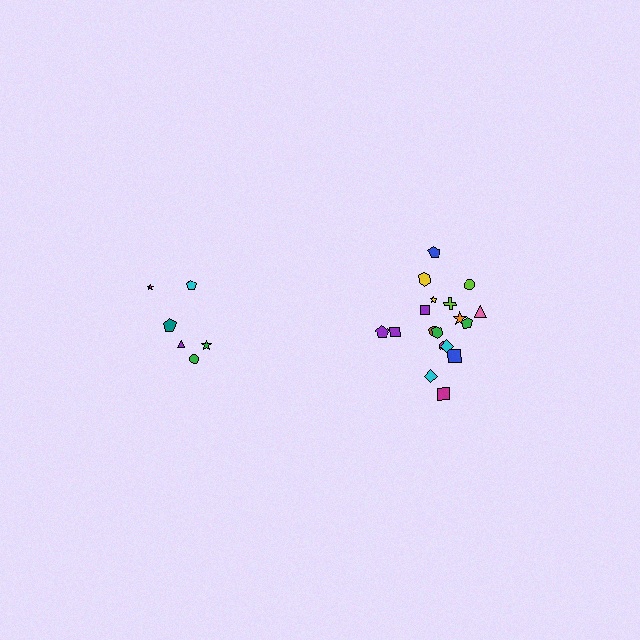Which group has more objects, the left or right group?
The right group.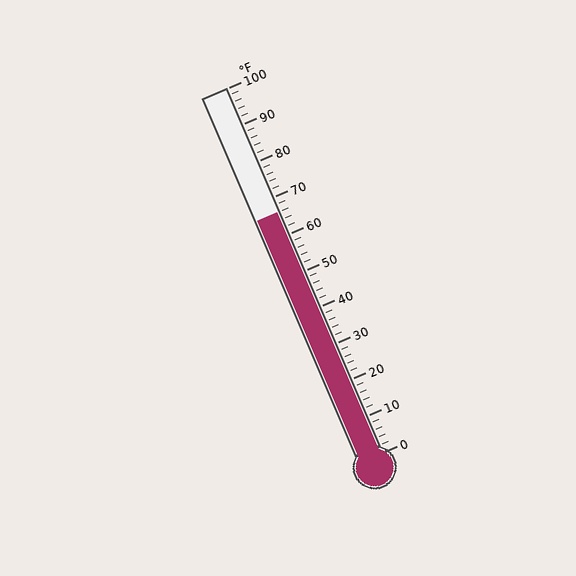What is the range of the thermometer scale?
The thermometer scale ranges from 0°F to 100°F.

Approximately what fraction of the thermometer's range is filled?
The thermometer is filled to approximately 65% of its range.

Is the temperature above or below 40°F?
The temperature is above 40°F.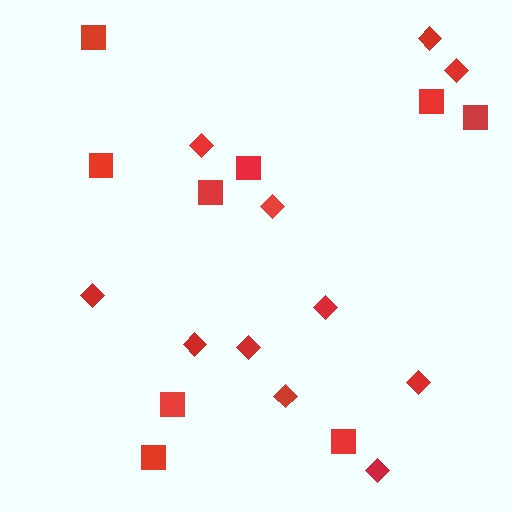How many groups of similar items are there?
There are 2 groups: one group of squares (9) and one group of diamonds (11).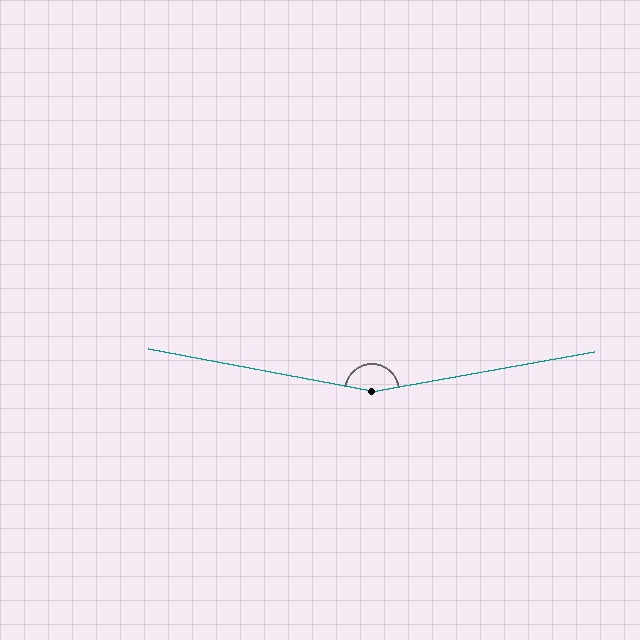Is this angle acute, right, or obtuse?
It is obtuse.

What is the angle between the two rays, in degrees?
Approximately 159 degrees.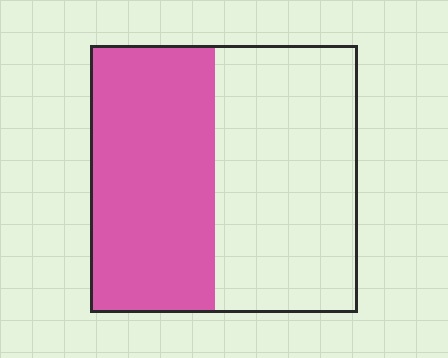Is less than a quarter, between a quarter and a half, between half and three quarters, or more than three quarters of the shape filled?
Between a quarter and a half.